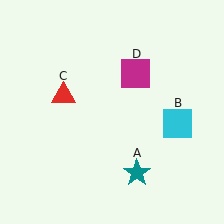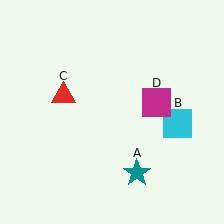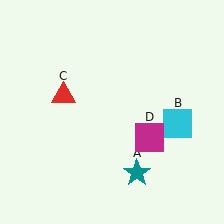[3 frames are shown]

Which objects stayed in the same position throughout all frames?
Teal star (object A) and cyan square (object B) and red triangle (object C) remained stationary.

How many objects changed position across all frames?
1 object changed position: magenta square (object D).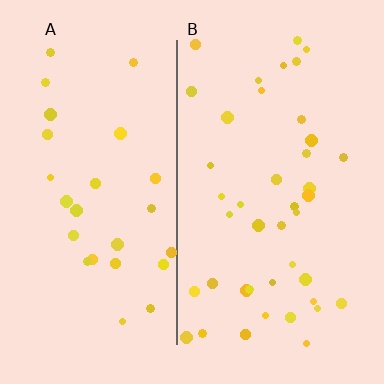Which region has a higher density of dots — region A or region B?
B (the right).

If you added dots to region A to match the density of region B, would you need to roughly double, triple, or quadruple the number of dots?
Approximately double.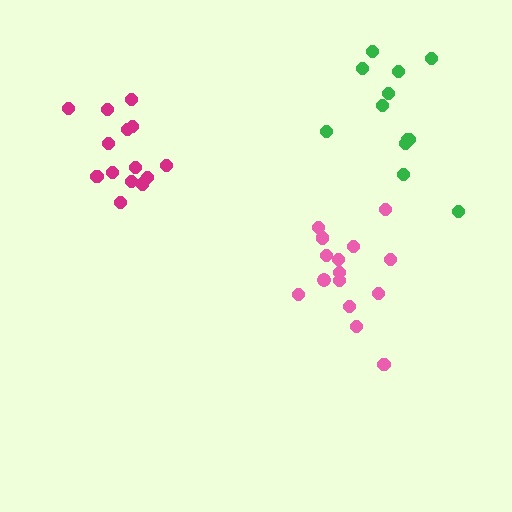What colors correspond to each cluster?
The clusters are colored: pink, magenta, green.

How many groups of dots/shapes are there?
There are 3 groups.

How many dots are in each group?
Group 1: 15 dots, Group 2: 14 dots, Group 3: 12 dots (41 total).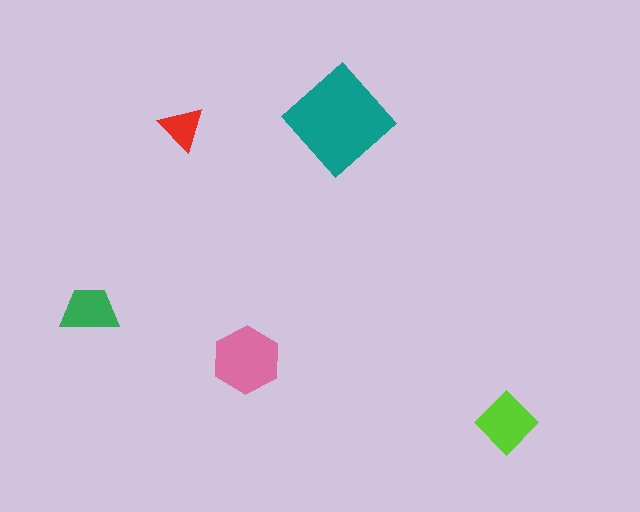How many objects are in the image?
There are 5 objects in the image.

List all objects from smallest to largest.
The red triangle, the green trapezoid, the lime diamond, the pink hexagon, the teal diamond.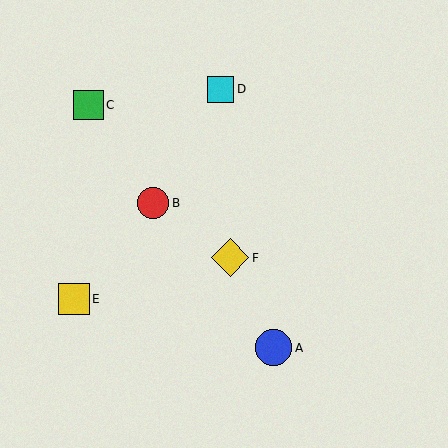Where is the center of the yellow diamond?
The center of the yellow diamond is at (230, 258).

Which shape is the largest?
The yellow diamond (labeled F) is the largest.